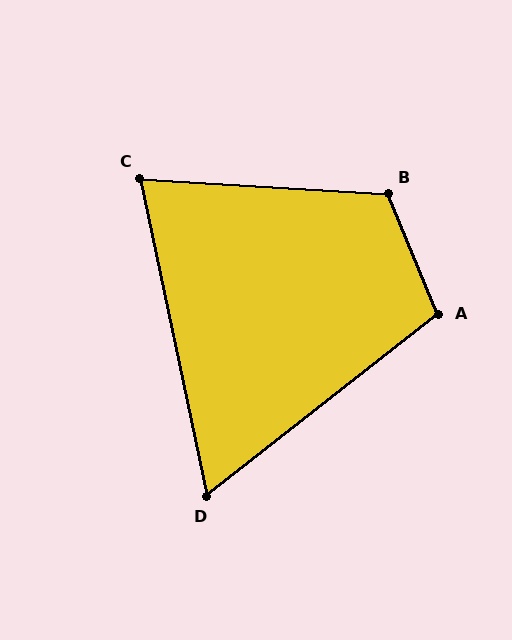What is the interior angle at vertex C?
Approximately 75 degrees (acute).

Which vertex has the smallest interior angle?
D, at approximately 64 degrees.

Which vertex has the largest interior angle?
B, at approximately 116 degrees.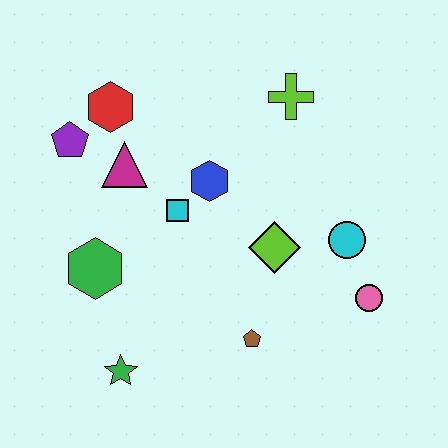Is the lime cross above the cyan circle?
Yes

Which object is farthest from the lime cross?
The green star is farthest from the lime cross.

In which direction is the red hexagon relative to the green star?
The red hexagon is above the green star.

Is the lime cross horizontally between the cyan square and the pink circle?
Yes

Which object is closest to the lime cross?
The blue hexagon is closest to the lime cross.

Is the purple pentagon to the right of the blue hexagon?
No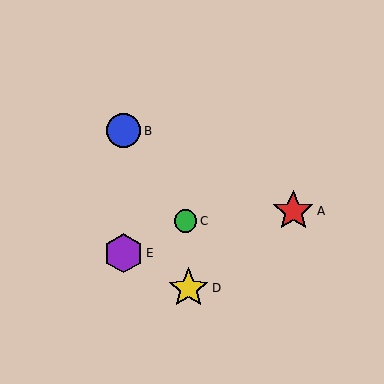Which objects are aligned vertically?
Objects B, E are aligned vertically.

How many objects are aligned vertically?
2 objects (B, E) are aligned vertically.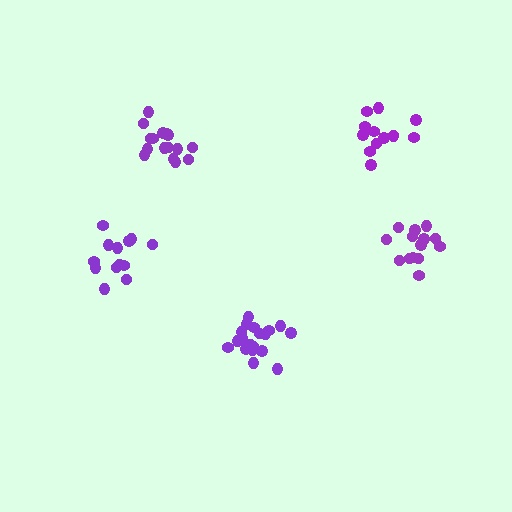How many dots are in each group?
Group 1: 19 dots, Group 2: 13 dots, Group 3: 14 dots, Group 4: 16 dots, Group 5: 13 dots (75 total).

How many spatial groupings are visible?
There are 5 spatial groupings.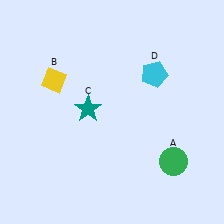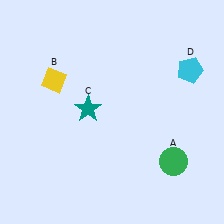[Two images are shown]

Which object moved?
The cyan pentagon (D) moved right.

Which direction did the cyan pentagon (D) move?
The cyan pentagon (D) moved right.